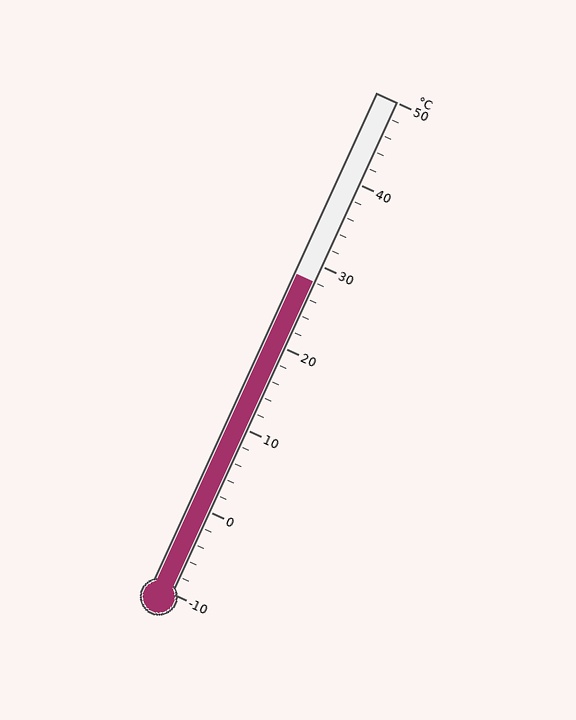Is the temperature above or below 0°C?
The temperature is above 0°C.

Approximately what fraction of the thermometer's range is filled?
The thermometer is filled to approximately 65% of its range.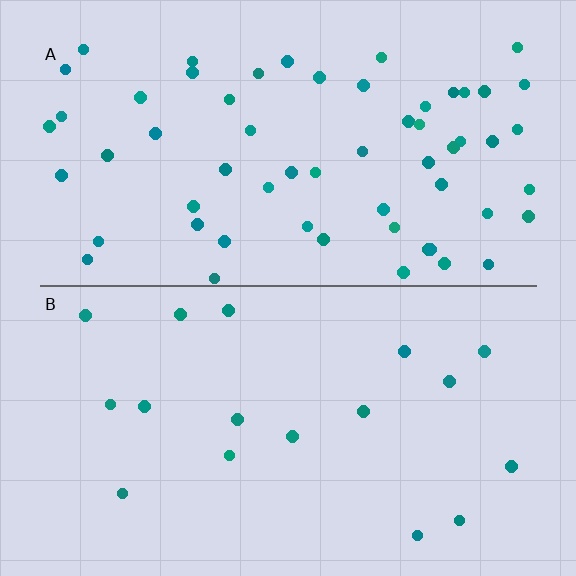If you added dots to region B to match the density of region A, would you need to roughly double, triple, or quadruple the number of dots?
Approximately triple.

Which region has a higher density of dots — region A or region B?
A (the top).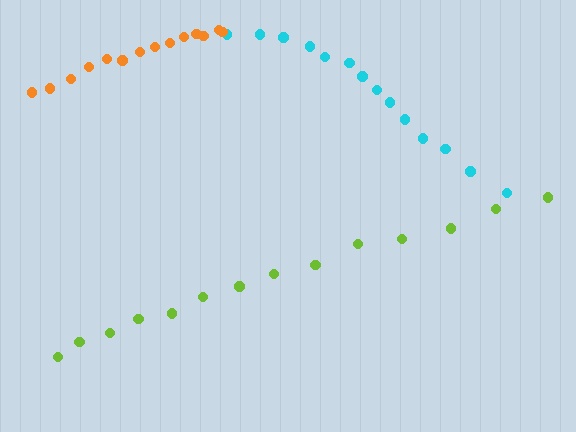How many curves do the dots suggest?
There are 3 distinct paths.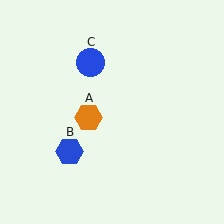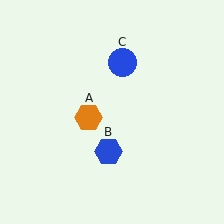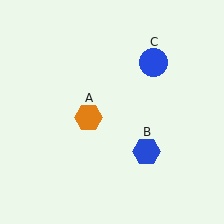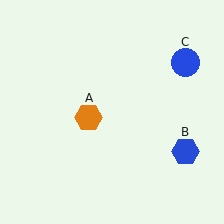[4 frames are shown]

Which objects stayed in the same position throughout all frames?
Orange hexagon (object A) remained stationary.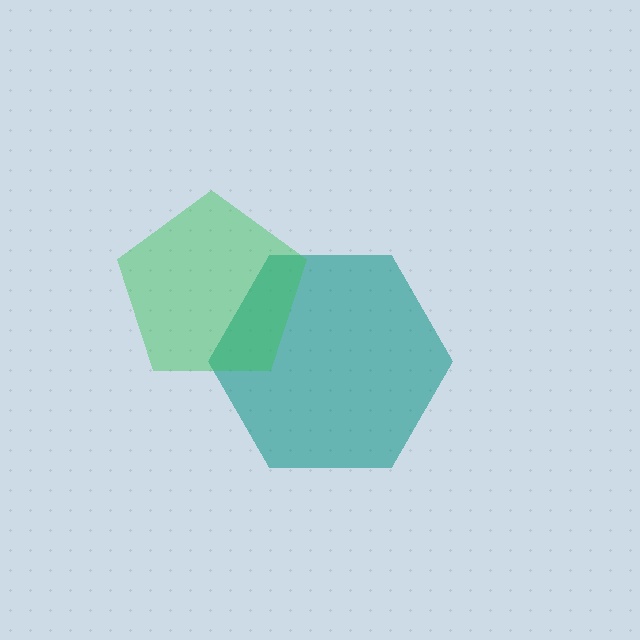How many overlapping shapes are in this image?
There are 2 overlapping shapes in the image.